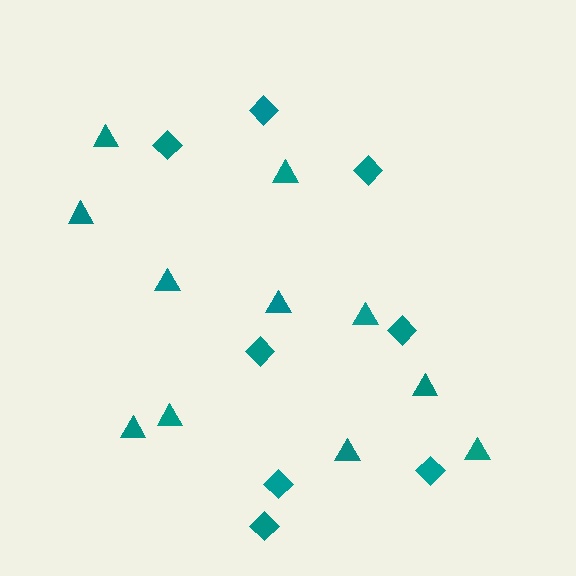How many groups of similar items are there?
There are 2 groups: one group of diamonds (8) and one group of triangles (11).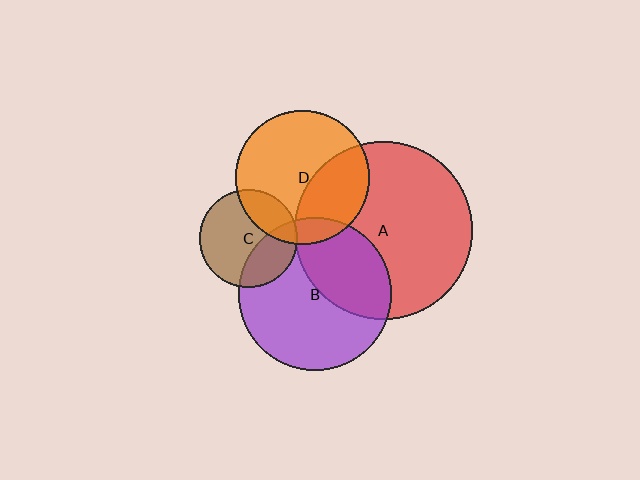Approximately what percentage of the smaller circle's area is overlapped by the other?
Approximately 30%.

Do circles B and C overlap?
Yes.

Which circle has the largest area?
Circle A (red).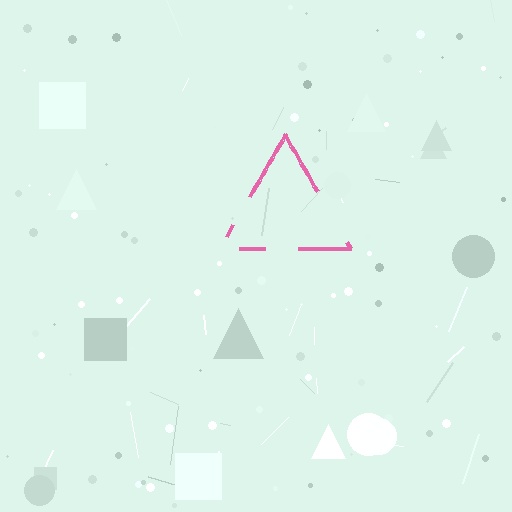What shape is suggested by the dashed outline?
The dashed outline suggests a triangle.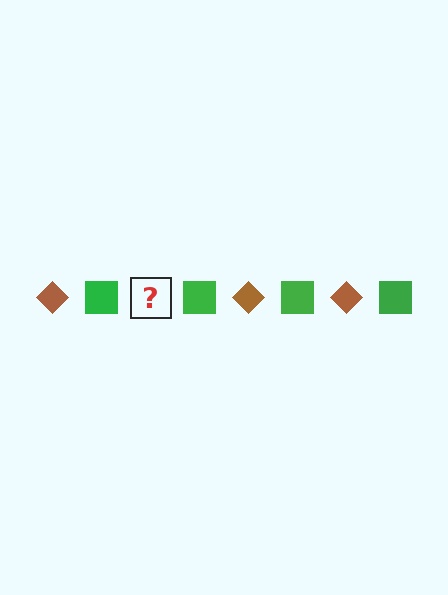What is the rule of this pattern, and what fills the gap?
The rule is that the pattern alternates between brown diamond and green square. The gap should be filled with a brown diamond.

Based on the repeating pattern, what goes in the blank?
The blank should be a brown diamond.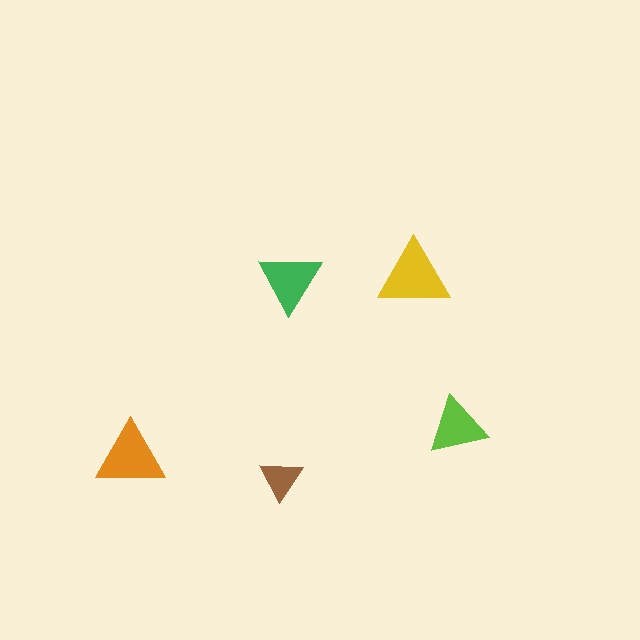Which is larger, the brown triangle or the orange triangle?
The orange one.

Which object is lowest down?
The brown triangle is bottommost.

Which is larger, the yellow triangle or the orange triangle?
The yellow one.